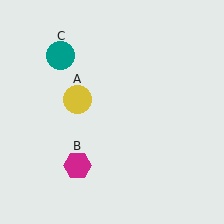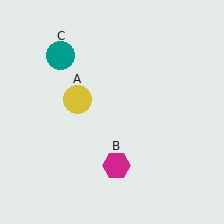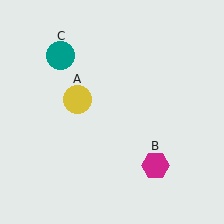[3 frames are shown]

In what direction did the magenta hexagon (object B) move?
The magenta hexagon (object B) moved right.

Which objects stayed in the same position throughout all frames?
Yellow circle (object A) and teal circle (object C) remained stationary.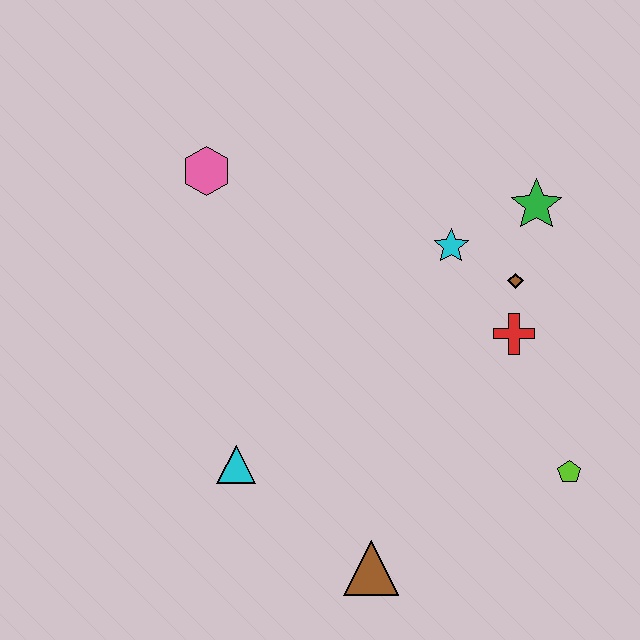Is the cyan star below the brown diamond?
No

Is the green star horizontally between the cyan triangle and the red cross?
No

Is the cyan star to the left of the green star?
Yes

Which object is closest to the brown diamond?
The red cross is closest to the brown diamond.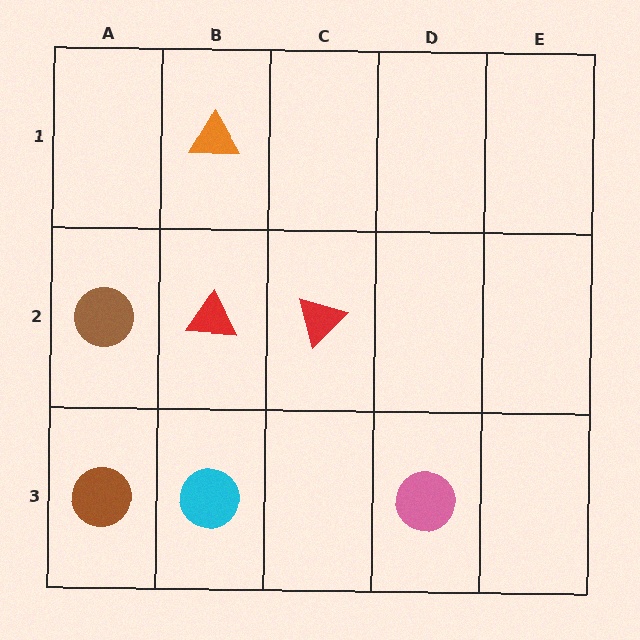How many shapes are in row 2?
3 shapes.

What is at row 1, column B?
An orange triangle.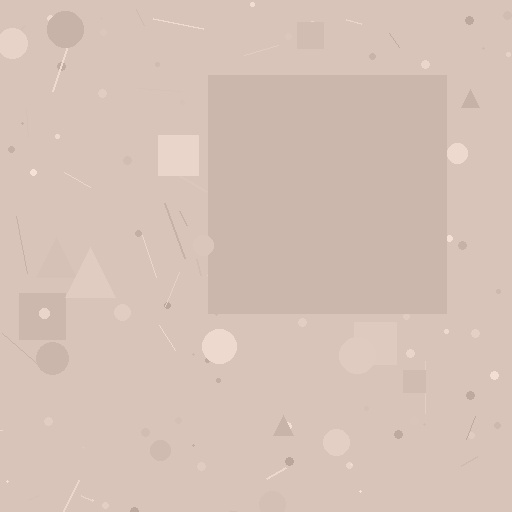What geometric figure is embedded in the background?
A square is embedded in the background.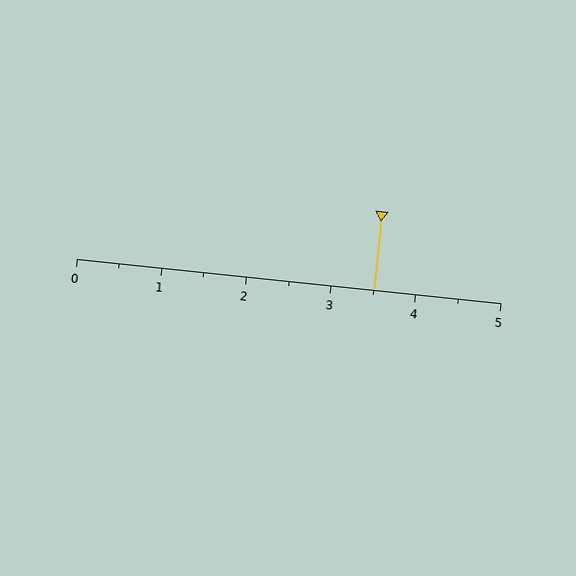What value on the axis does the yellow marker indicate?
The marker indicates approximately 3.5.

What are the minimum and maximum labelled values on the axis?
The axis runs from 0 to 5.